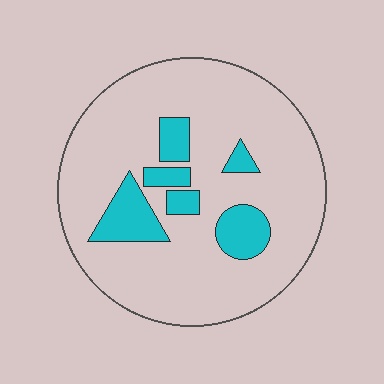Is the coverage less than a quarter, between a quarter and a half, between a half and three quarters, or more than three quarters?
Less than a quarter.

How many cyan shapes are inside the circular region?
6.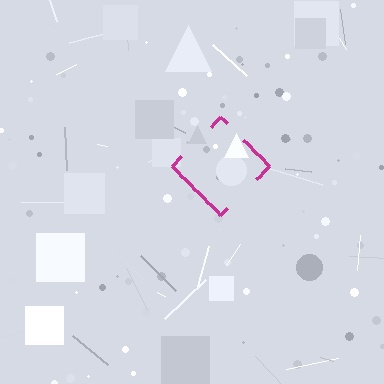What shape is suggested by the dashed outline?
The dashed outline suggests a diamond.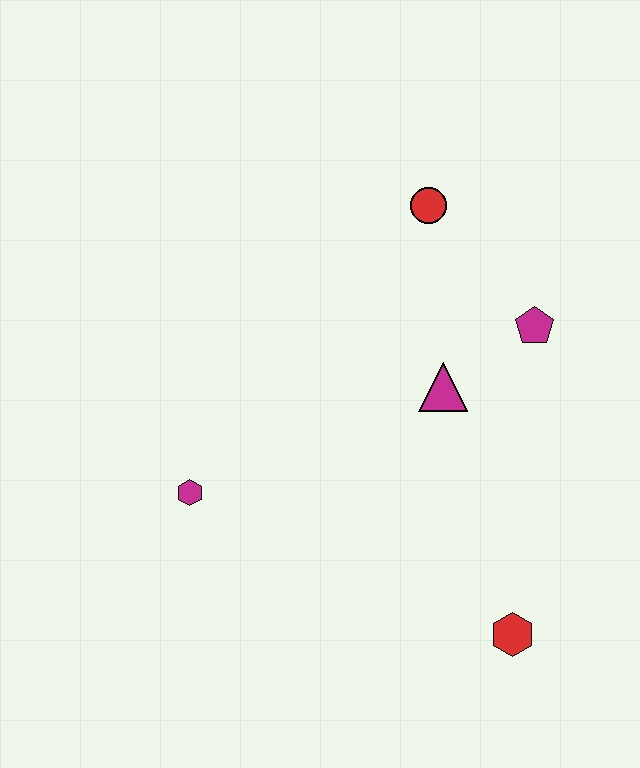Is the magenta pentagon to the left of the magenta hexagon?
No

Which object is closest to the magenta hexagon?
The magenta triangle is closest to the magenta hexagon.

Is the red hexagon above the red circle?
No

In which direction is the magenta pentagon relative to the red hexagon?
The magenta pentagon is above the red hexagon.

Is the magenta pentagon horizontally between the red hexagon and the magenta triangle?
No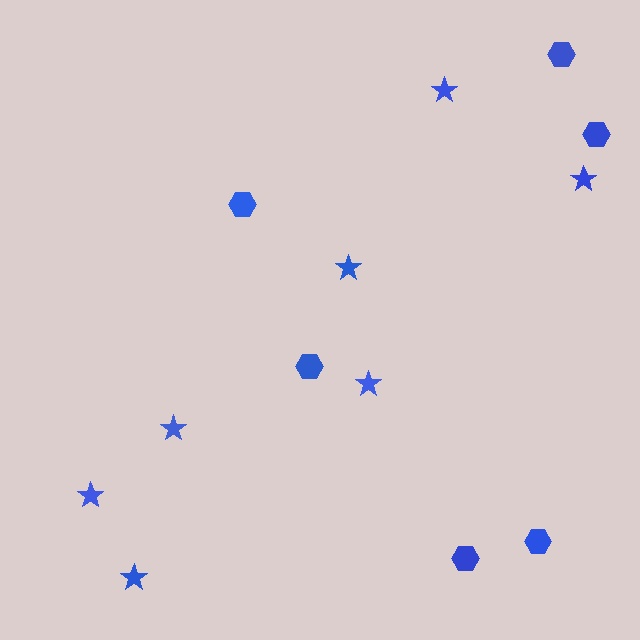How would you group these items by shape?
There are 2 groups: one group of hexagons (6) and one group of stars (7).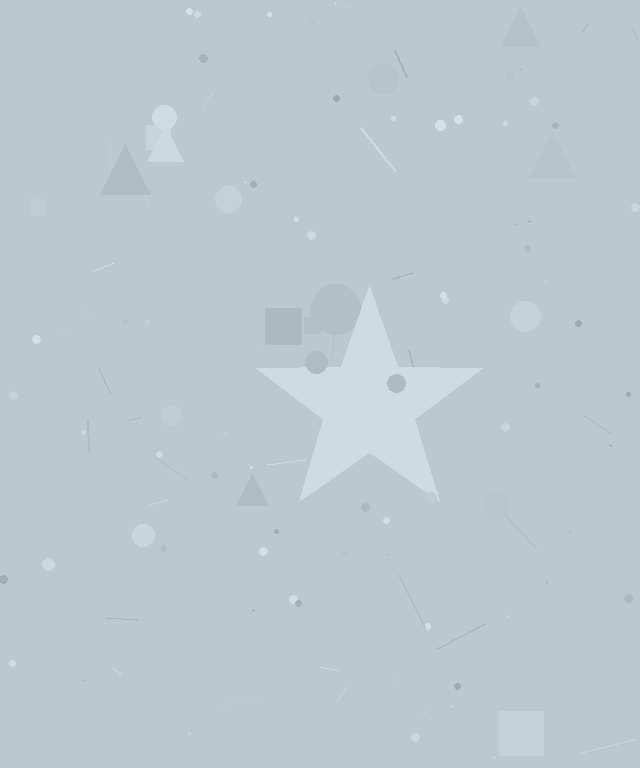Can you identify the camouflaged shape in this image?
The camouflaged shape is a star.